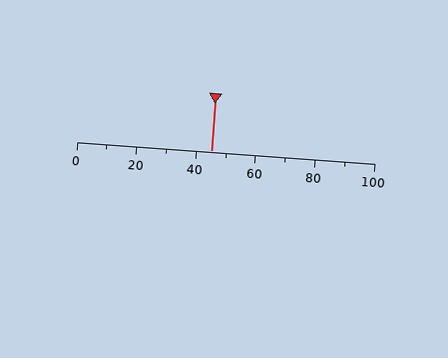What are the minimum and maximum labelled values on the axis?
The axis runs from 0 to 100.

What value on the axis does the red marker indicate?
The marker indicates approximately 45.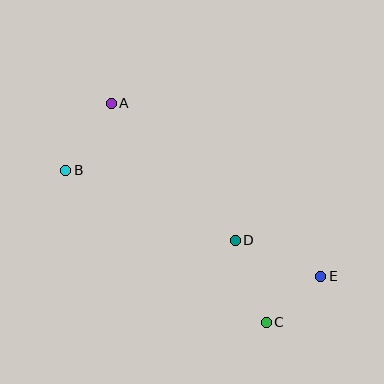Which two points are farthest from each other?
Points B and E are farthest from each other.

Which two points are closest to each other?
Points C and E are closest to each other.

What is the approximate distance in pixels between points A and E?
The distance between A and E is approximately 271 pixels.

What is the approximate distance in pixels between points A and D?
The distance between A and D is approximately 185 pixels.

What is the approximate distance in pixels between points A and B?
The distance between A and B is approximately 81 pixels.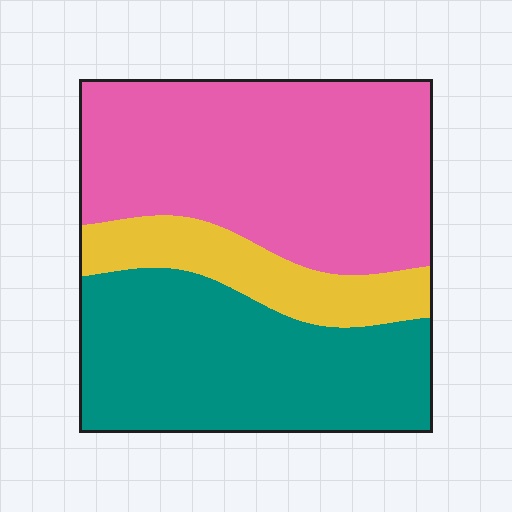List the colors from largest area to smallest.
From largest to smallest: pink, teal, yellow.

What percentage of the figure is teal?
Teal covers 38% of the figure.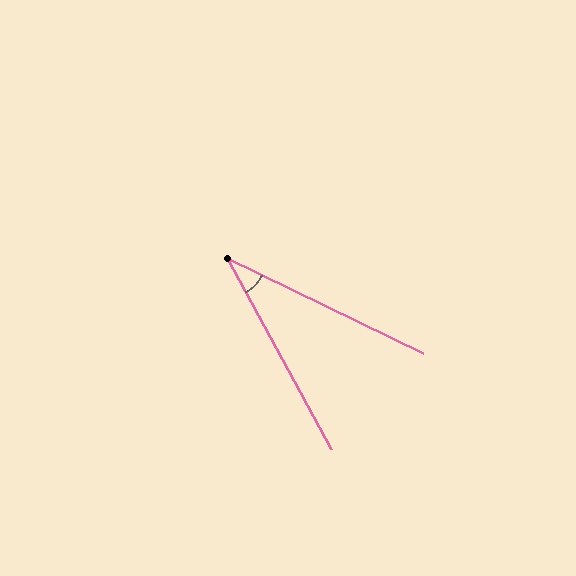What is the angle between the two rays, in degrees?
Approximately 36 degrees.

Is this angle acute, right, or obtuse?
It is acute.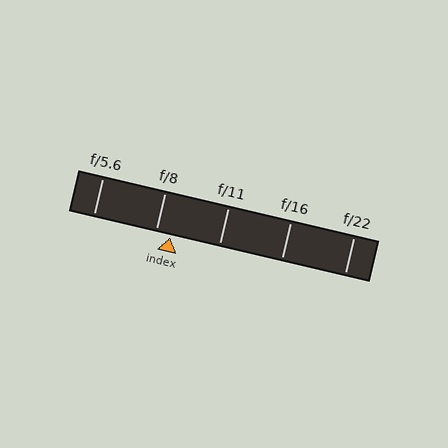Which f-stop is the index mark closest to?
The index mark is closest to f/8.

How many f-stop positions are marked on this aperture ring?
There are 5 f-stop positions marked.